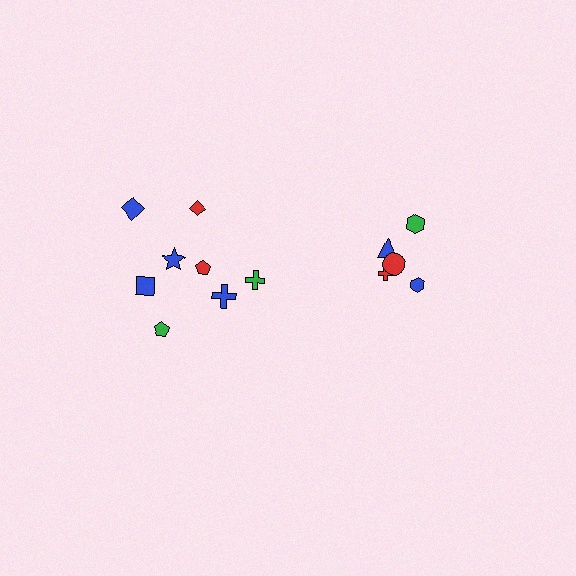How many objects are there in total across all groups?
There are 13 objects.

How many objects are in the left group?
There are 8 objects.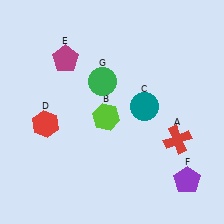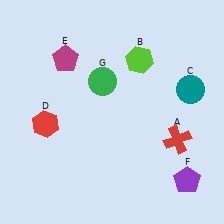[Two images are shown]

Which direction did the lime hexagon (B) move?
The lime hexagon (B) moved up.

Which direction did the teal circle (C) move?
The teal circle (C) moved right.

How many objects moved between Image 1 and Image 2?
2 objects moved between the two images.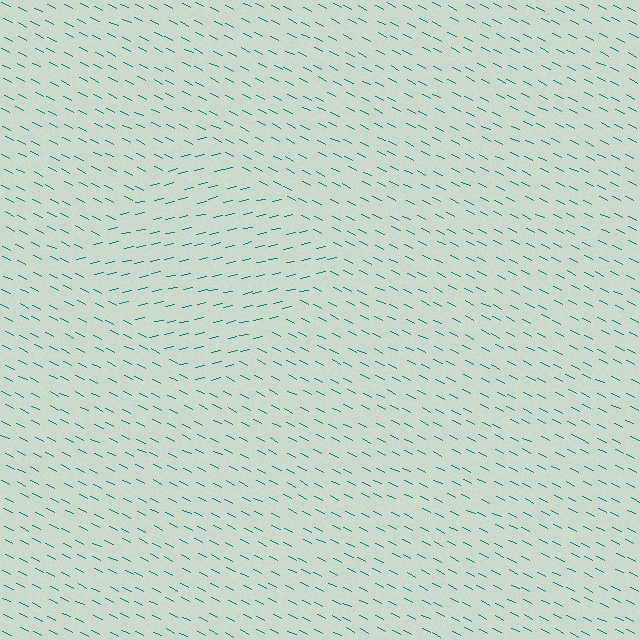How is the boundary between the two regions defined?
The boundary is defined purely by a change in line orientation (approximately 39 degrees difference). All lines are the same color and thickness.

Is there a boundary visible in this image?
Yes, there is a texture boundary formed by a change in line orientation.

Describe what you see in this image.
The image is filled with small teal line segments. A diamond region in the image has lines oriented differently from the surrounding lines, creating a visible texture boundary.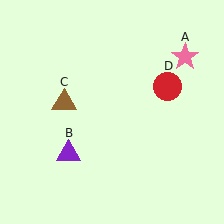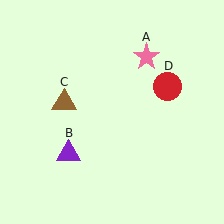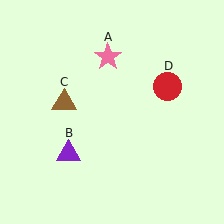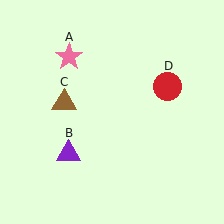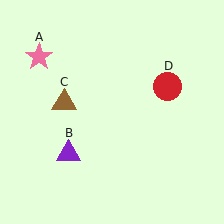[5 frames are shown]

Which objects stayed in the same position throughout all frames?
Purple triangle (object B) and brown triangle (object C) and red circle (object D) remained stationary.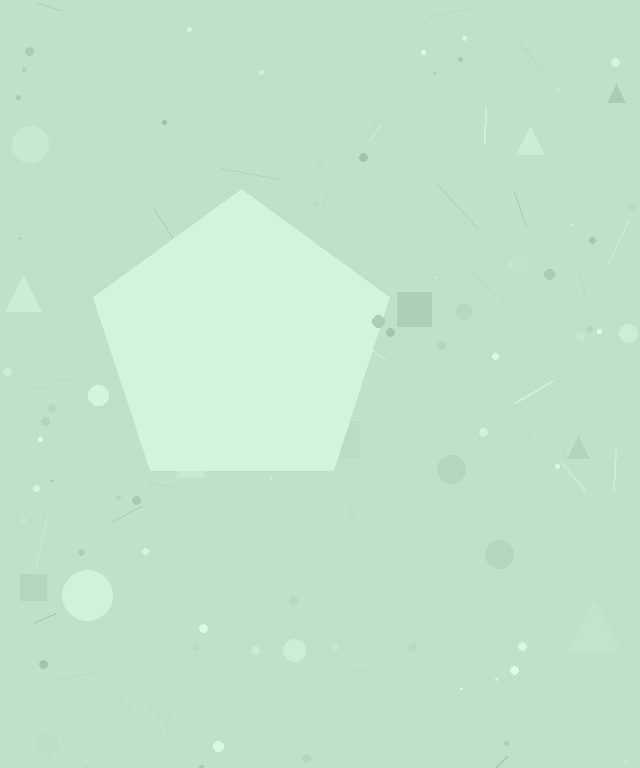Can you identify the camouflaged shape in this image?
The camouflaged shape is a pentagon.